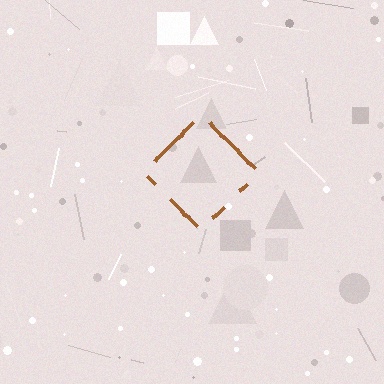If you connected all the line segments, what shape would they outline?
They would outline a diamond.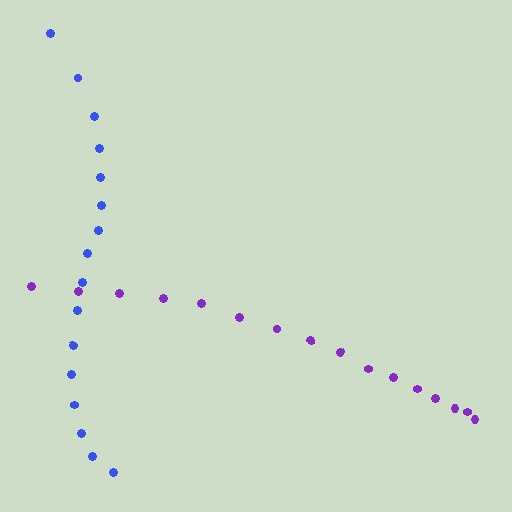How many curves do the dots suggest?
There are 2 distinct paths.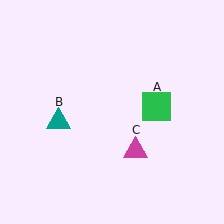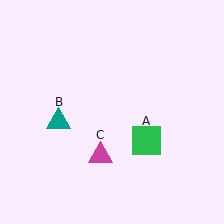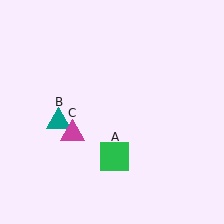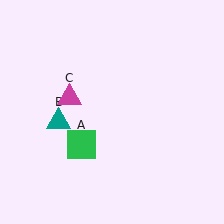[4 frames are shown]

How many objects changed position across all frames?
2 objects changed position: green square (object A), magenta triangle (object C).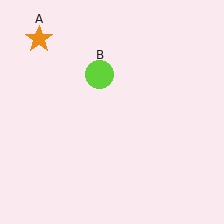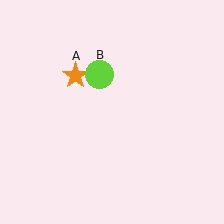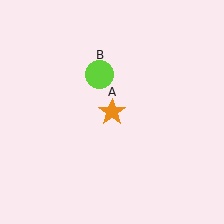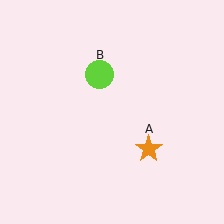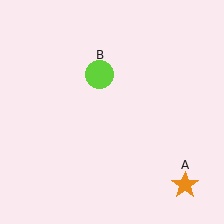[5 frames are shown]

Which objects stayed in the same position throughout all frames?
Lime circle (object B) remained stationary.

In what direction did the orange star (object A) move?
The orange star (object A) moved down and to the right.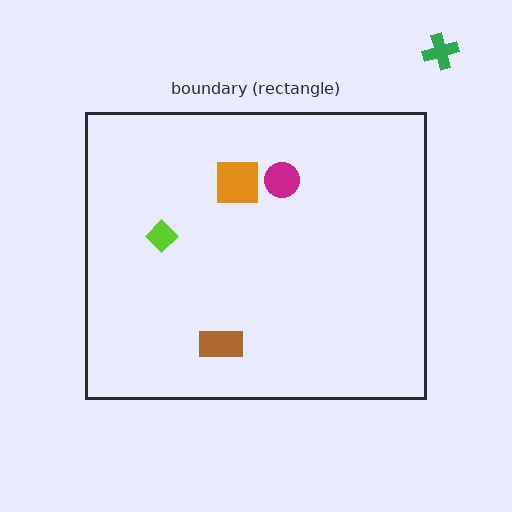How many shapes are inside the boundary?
4 inside, 1 outside.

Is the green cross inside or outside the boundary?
Outside.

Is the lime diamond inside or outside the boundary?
Inside.